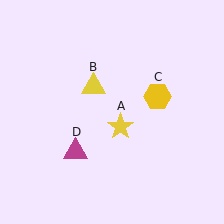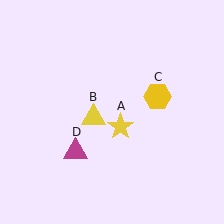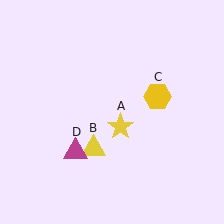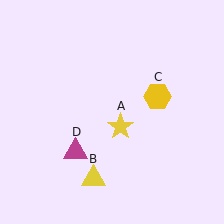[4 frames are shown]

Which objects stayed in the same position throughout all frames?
Yellow star (object A) and yellow hexagon (object C) and magenta triangle (object D) remained stationary.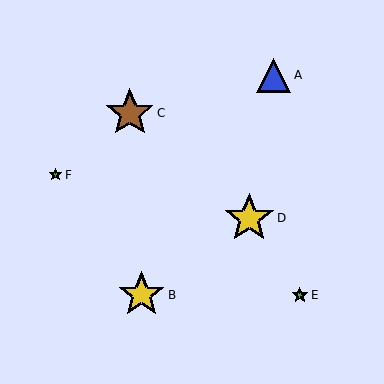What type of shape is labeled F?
Shape F is a green star.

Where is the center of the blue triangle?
The center of the blue triangle is at (274, 76).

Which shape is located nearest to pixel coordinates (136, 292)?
The yellow star (labeled B) at (142, 295) is nearest to that location.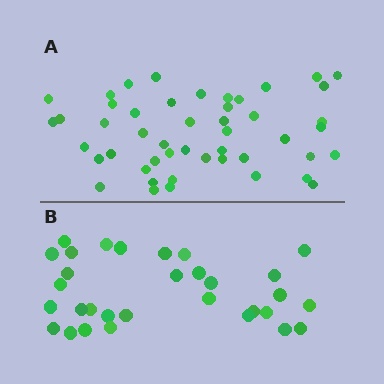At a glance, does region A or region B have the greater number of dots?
Region A (the top region) has more dots.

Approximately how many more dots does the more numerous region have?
Region A has approximately 15 more dots than region B.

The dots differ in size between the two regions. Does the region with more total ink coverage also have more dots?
No. Region B has more total ink coverage because its dots are larger, but region A actually contains more individual dots. Total area can be misleading — the number of items is what matters here.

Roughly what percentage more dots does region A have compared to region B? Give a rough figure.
About 55% more.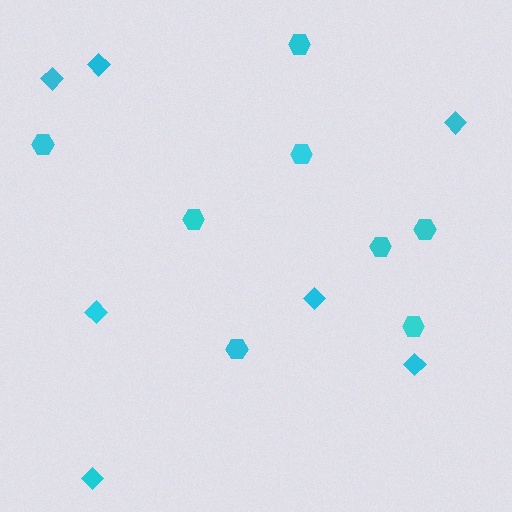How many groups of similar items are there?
There are 2 groups: one group of diamonds (7) and one group of hexagons (8).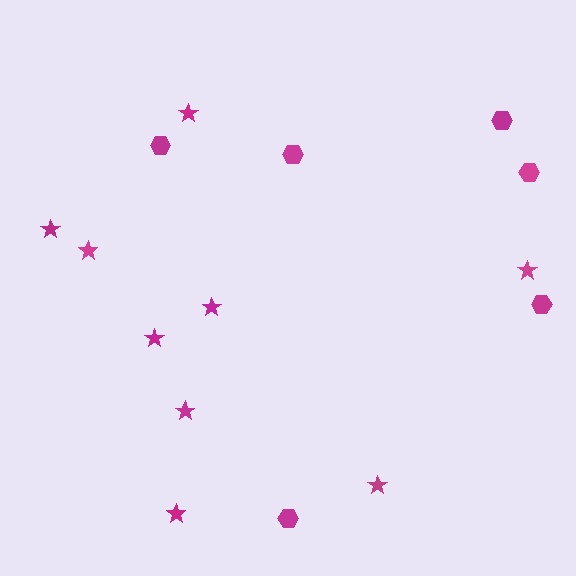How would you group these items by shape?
There are 2 groups: one group of hexagons (6) and one group of stars (9).